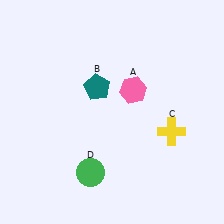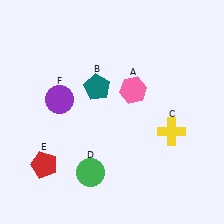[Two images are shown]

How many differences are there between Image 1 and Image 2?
There are 2 differences between the two images.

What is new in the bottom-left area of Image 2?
A red pentagon (E) was added in the bottom-left area of Image 2.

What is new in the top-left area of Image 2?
A purple circle (F) was added in the top-left area of Image 2.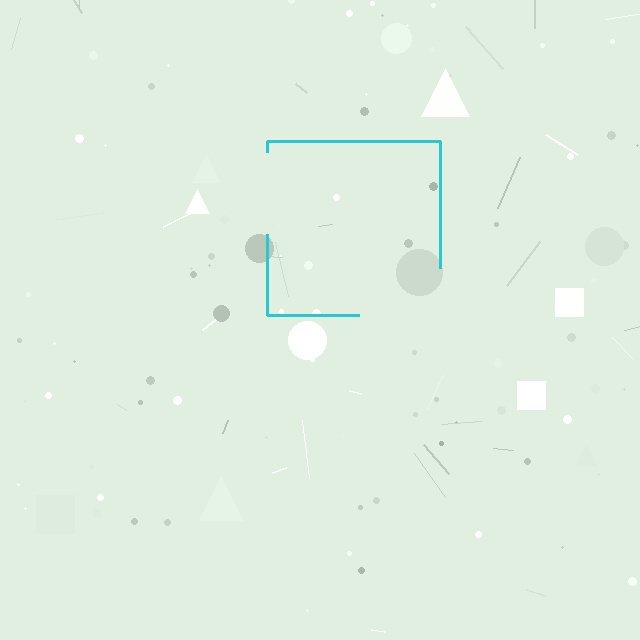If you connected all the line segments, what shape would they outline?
They would outline a square.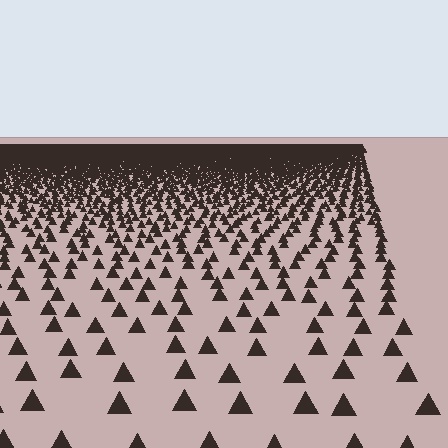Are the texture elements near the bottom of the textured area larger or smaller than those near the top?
Larger. Near the bottom, elements are closer to the viewer and appear at a bigger on-screen size.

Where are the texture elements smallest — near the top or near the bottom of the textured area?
Near the top.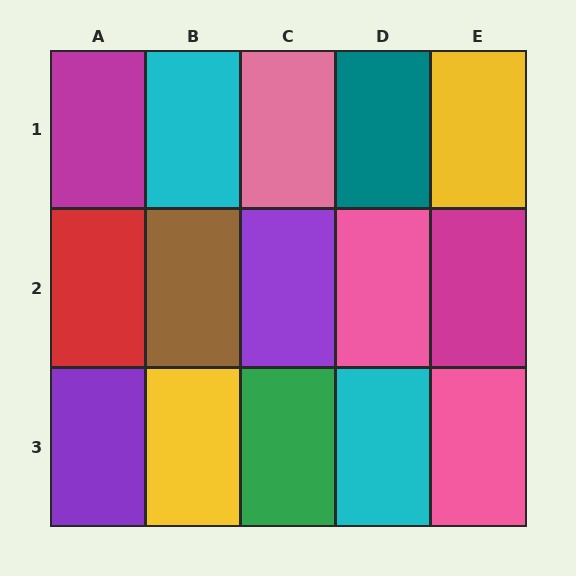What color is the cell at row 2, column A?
Red.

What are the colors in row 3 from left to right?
Purple, yellow, green, cyan, pink.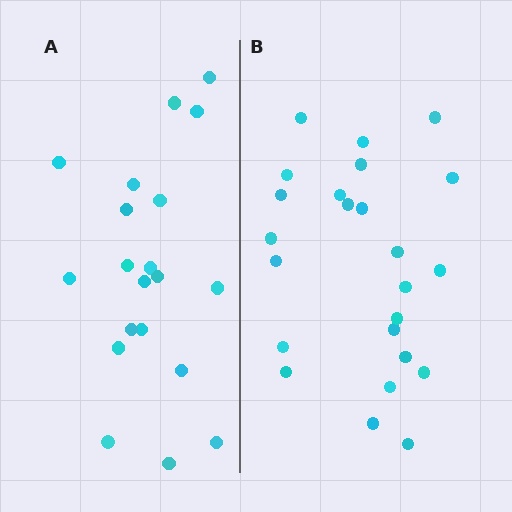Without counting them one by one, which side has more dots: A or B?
Region B (the right region) has more dots.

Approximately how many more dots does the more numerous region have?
Region B has about 4 more dots than region A.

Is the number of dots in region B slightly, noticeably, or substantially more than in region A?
Region B has only slightly more — the two regions are fairly close. The ratio is roughly 1.2 to 1.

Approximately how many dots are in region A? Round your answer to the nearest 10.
About 20 dots.